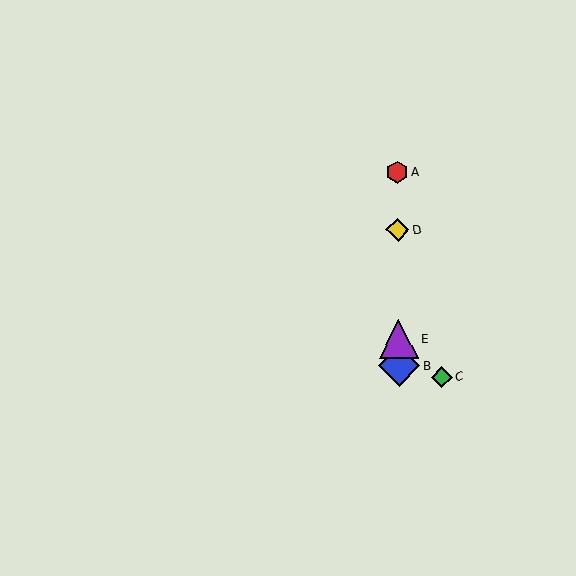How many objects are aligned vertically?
4 objects (A, B, D, E) are aligned vertically.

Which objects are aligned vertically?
Objects A, B, D, E are aligned vertically.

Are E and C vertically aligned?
No, E is at x≈399 and C is at x≈441.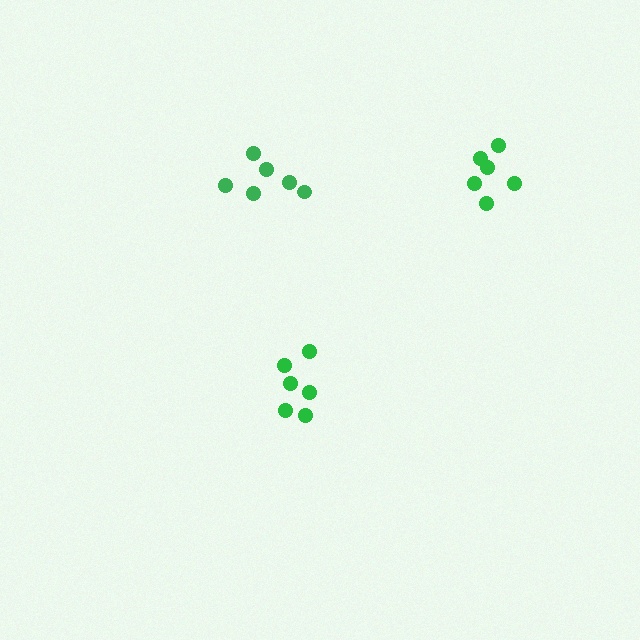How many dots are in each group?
Group 1: 6 dots, Group 2: 6 dots, Group 3: 6 dots (18 total).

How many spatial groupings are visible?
There are 3 spatial groupings.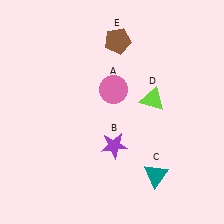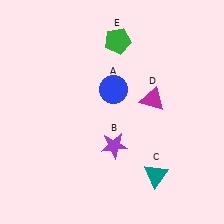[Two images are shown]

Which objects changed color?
A changed from pink to blue. D changed from lime to magenta. E changed from brown to green.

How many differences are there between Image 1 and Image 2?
There are 3 differences between the two images.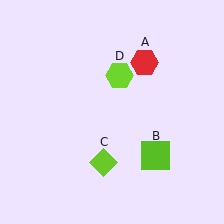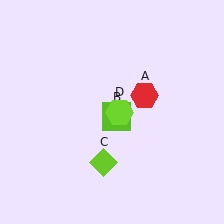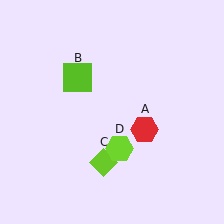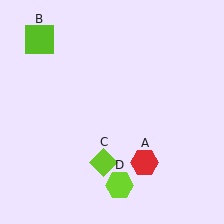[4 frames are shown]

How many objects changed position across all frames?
3 objects changed position: red hexagon (object A), lime square (object B), lime hexagon (object D).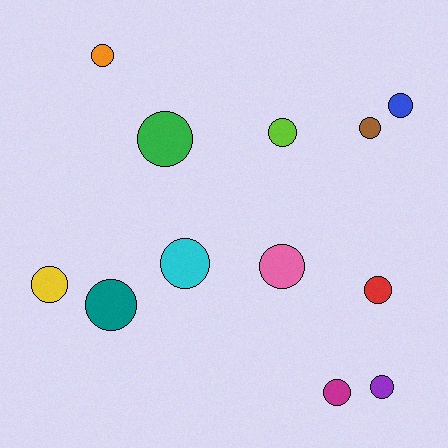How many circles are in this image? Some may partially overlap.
There are 12 circles.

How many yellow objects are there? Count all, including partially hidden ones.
There is 1 yellow object.